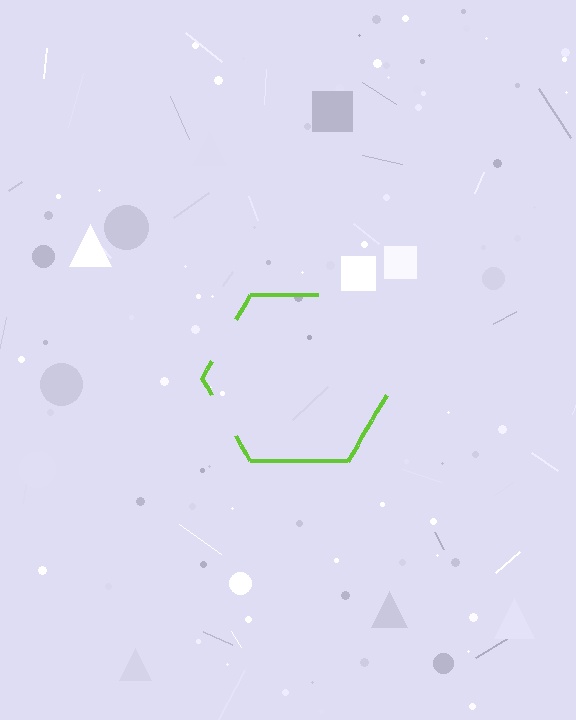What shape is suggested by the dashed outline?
The dashed outline suggests a hexagon.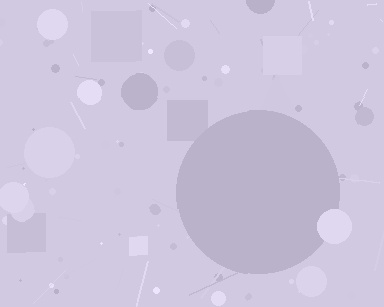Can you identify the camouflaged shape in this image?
The camouflaged shape is a circle.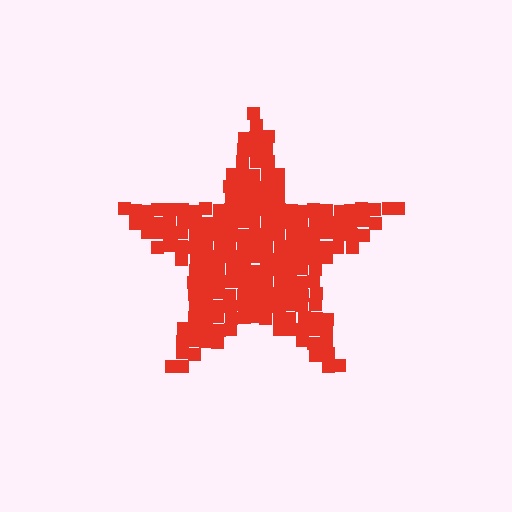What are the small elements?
The small elements are squares.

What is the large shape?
The large shape is a star.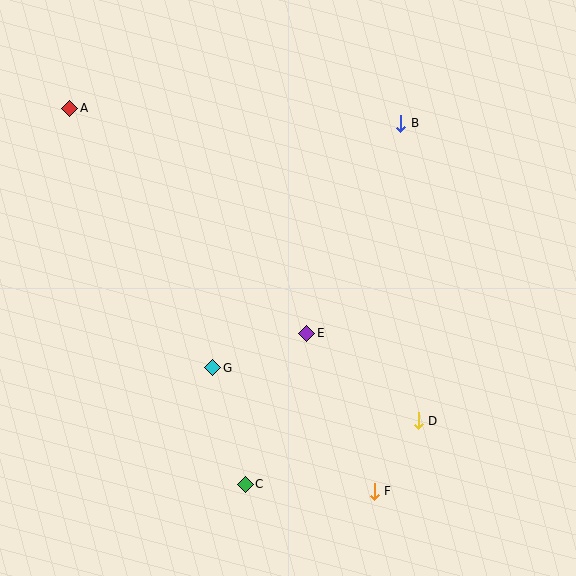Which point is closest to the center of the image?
Point E at (307, 333) is closest to the center.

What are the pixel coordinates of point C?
Point C is at (245, 484).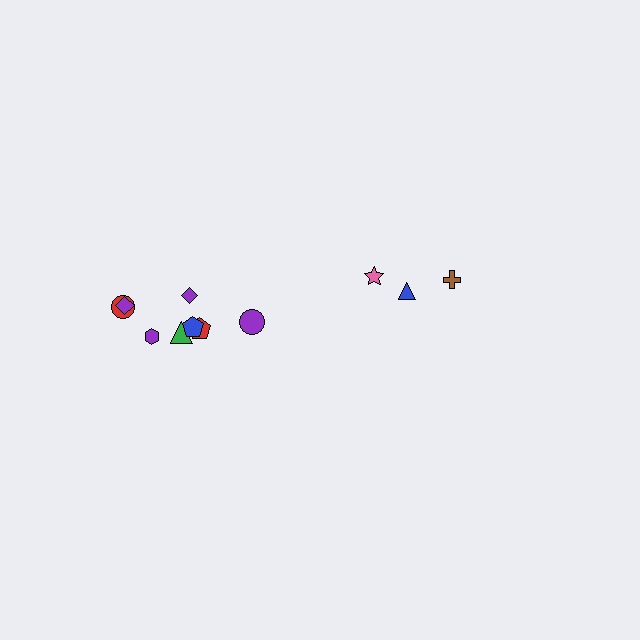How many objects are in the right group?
There are 3 objects.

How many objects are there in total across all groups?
There are 11 objects.